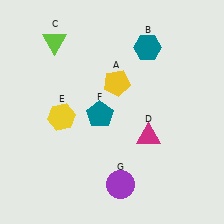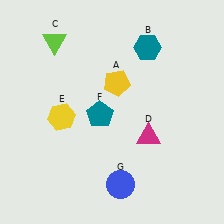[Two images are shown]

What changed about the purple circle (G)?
In Image 1, G is purple. In Image 2, it changed to blue.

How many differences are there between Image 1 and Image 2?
There is 1 difference between the two images.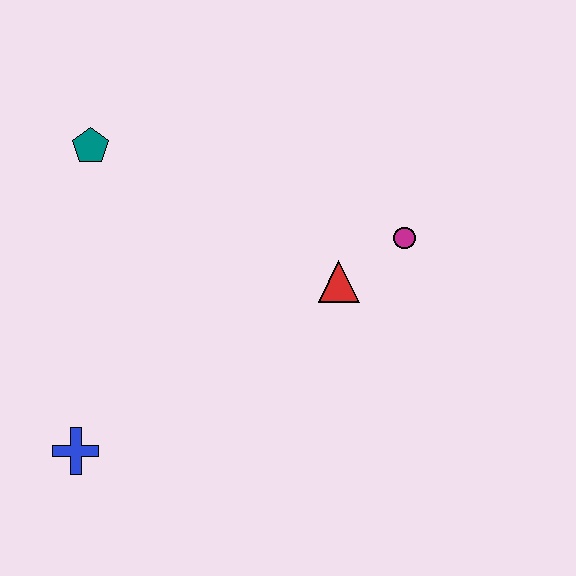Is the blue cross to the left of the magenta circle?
Yes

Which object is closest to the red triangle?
The magenta circle is closest to the red triangle.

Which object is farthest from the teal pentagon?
The magenta circle is farthest from the teal pentagon.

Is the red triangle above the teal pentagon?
No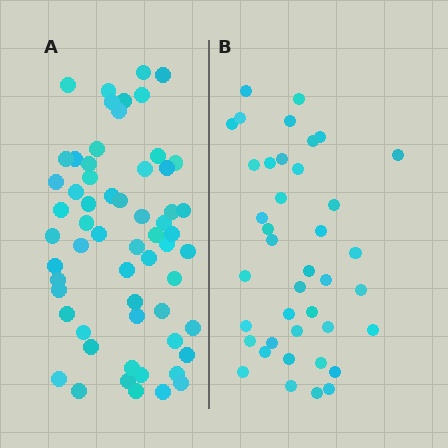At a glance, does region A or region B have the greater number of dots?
Region A (the left region) has more dots.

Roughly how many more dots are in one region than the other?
Region A has approximately 20 more dots than region B.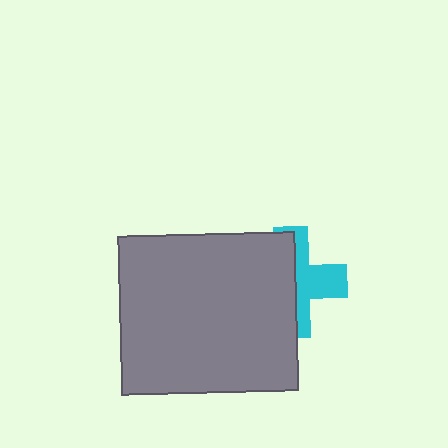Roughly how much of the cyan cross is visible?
A small part of it is visible (roughly 43%).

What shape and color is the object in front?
The object in front is a gray rectangle.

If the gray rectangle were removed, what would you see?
You would see the complete cyan cross.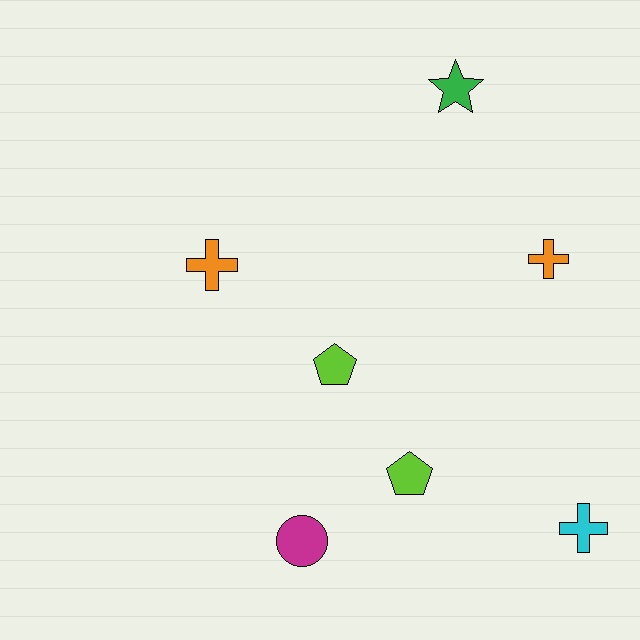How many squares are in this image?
There are no squares.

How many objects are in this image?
There are 7 objects.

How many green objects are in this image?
There is 1 green object.